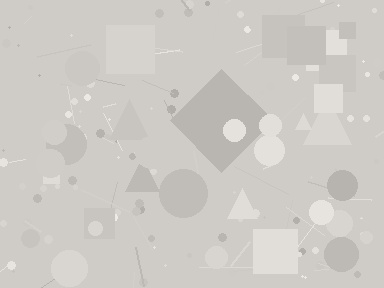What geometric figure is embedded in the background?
A diamond is embedded in the background.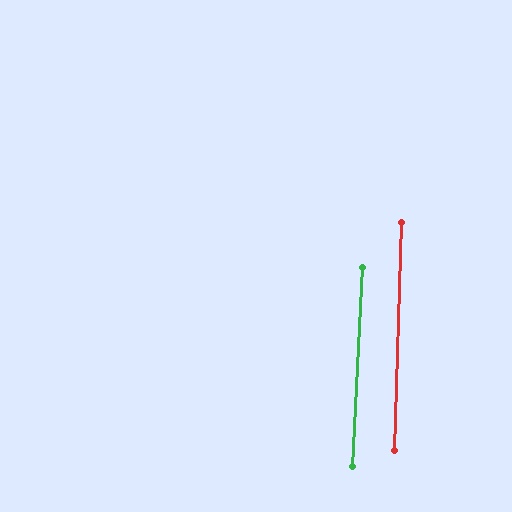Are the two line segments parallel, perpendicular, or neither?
Parallel — their directions differ by only 0.9°.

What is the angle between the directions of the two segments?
Approximately 1 degree.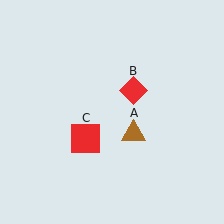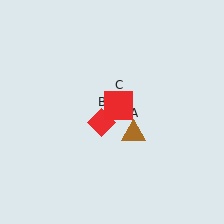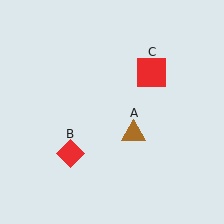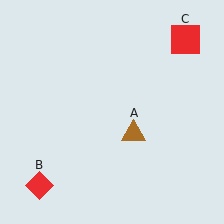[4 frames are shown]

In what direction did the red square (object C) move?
The red square (object C) moved up and to the right.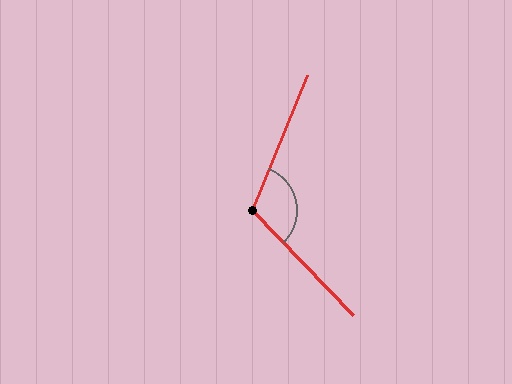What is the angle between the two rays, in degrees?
Approximately 114 degrees.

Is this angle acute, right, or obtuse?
It is obtuse.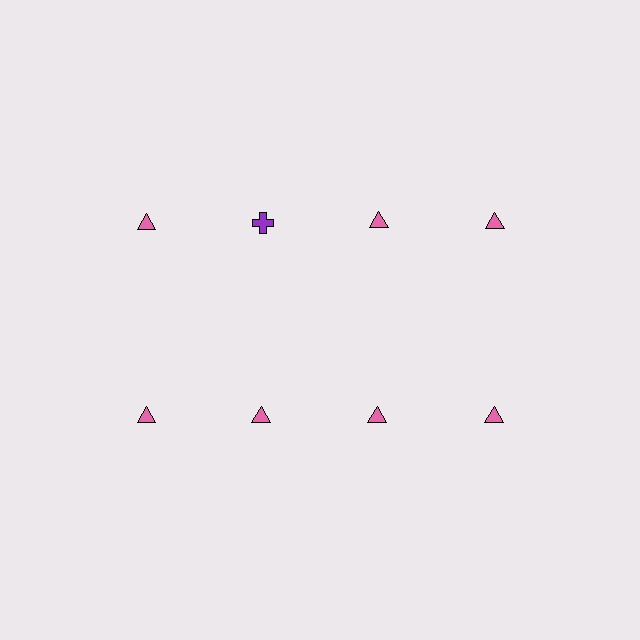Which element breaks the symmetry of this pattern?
The purple cross in the top row, second from left column breaks the symmetry. All other shapes are pink triangles.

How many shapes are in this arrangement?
There are 8 shapes arranged in a grid pattern.